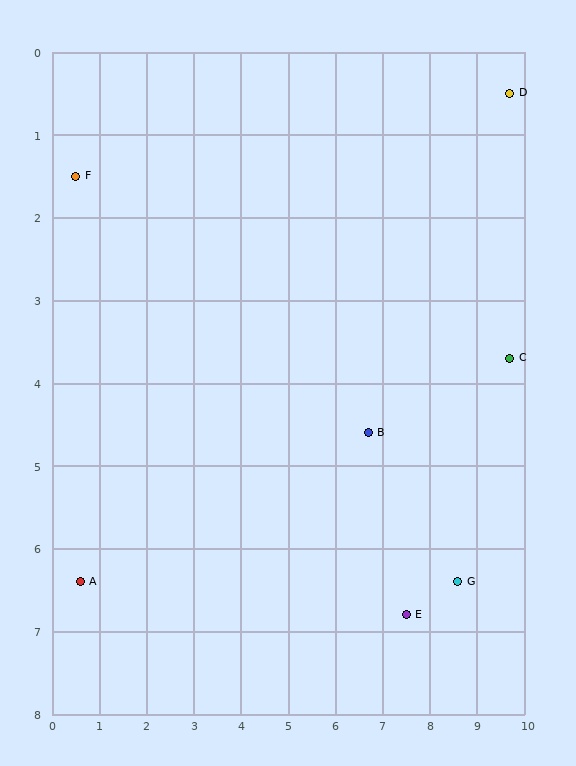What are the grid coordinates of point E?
Point E is at approximately (7.5, 6.8).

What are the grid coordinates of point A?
Point A is at approximately (0.6, 6.4).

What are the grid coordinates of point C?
Point C is at approximately (9.7, 3.7).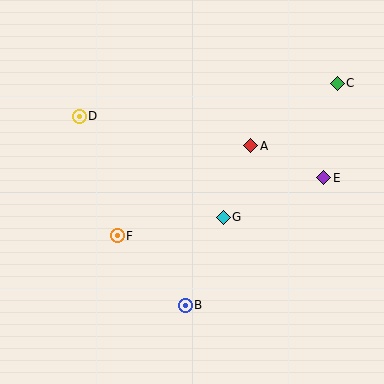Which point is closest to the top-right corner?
Point C is closest to the top-right corner.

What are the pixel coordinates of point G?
Point G is at (223, 217).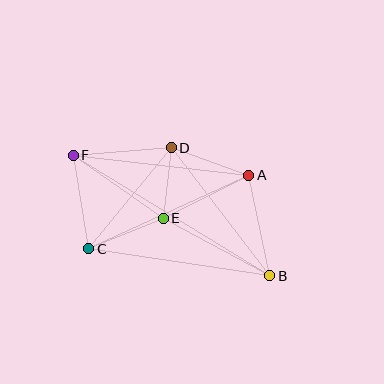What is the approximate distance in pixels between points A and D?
The distance between A and D is approximately 82 pixels.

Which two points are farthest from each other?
Points B and F are farthest from each other.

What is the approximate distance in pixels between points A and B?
The distance between A and B is approximately 103 pixels.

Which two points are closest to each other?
Points D and E are closest to each other.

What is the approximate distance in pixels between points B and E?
The distance between B and E is approximately 121 pixels.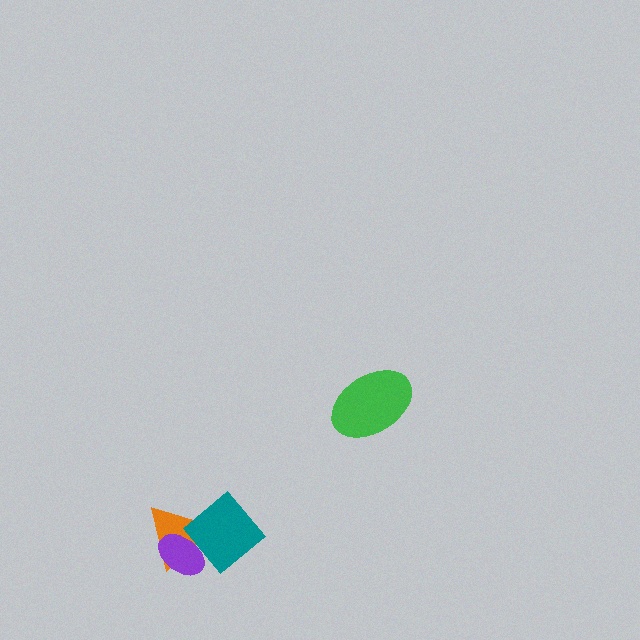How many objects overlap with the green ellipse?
0 objects overlap with the green ellipse.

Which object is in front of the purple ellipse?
The teal diamond is in front of the purple ellipse.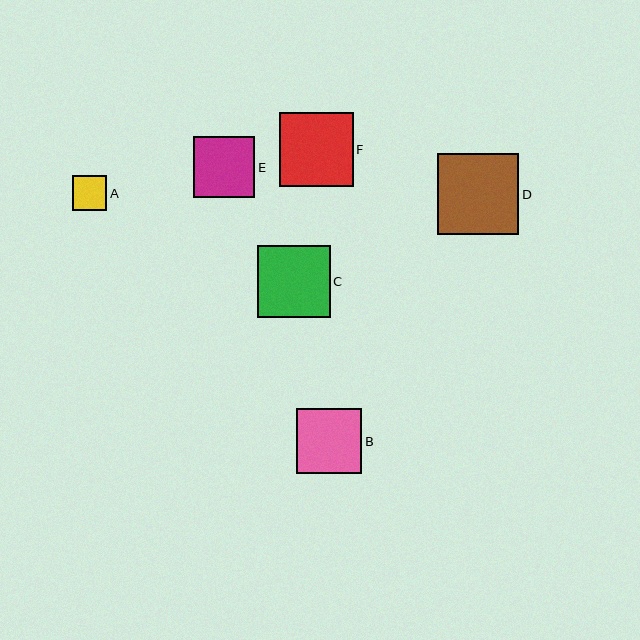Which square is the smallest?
Square A is the smallest with a size of approximately 35 pixels.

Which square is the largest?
Square D is the largest with a size of approximately 81 pixels.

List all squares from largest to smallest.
From largest to smallest: D, F, C, B, E, A.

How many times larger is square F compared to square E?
Square F is approximately 1.2 times the size of square E.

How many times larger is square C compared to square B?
Square C is approximately 1.1 times the size of square B.